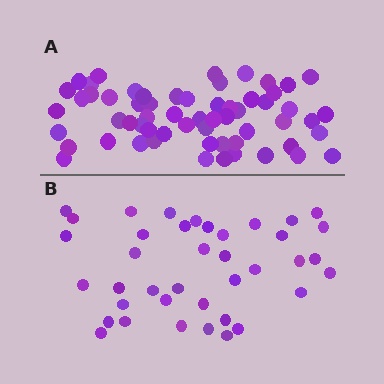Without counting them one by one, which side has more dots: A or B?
Region A (the top region) has more dots.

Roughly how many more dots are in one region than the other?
Region A has approximately 20 more dots than region B.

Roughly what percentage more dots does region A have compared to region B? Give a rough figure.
About 55% more.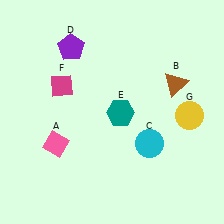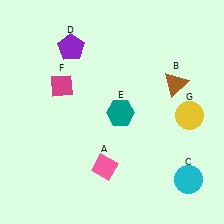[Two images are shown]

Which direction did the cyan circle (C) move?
The cyan circle (C) moved right.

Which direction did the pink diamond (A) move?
The pink diamond (A) moved right.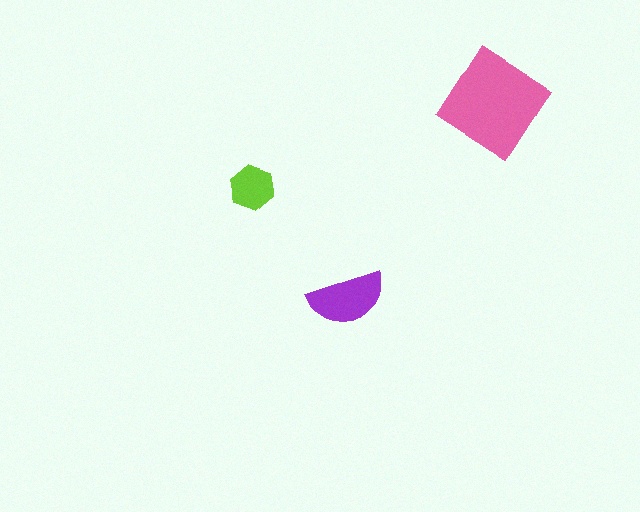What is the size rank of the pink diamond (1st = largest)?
1st.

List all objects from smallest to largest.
The lime hexagon, the purple semicircle, the pink diamond.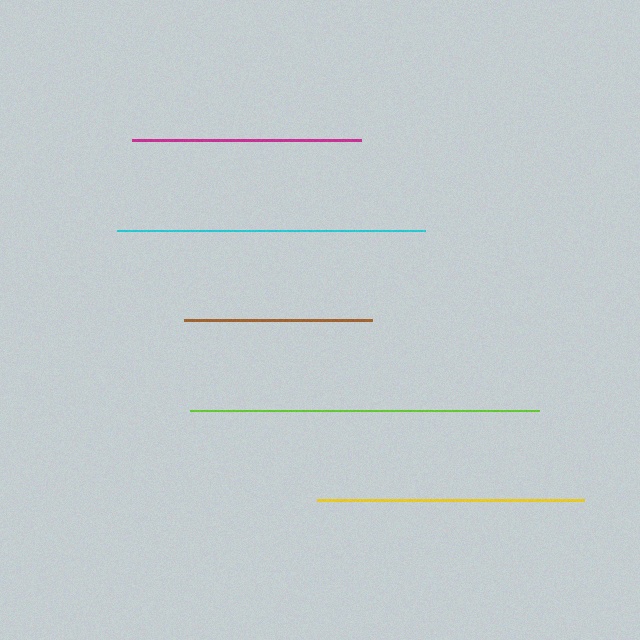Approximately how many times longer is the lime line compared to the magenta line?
The lime line is approximately 1.5 times the length of the magenta line.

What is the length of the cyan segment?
The cyan segment is approximately 308 pixels long.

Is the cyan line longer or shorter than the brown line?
The cyan line is longer than the brown line.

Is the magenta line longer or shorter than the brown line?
The magenta line is longer than the brown line.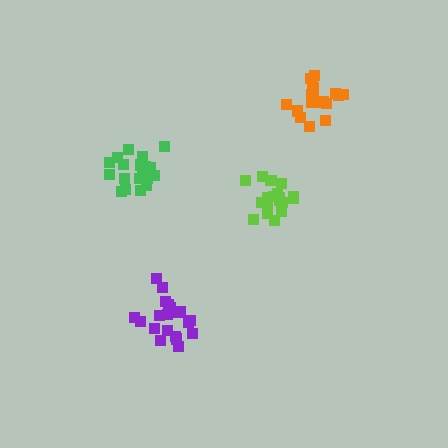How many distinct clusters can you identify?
There are 4 distinct clusters.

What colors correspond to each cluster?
The clusters are colored: lime, purple, orange, green.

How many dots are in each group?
Group 1: 18 dots, Group 2: 21 dots, Group 3: 19 dots, Group 4: 20 dots (78 total).